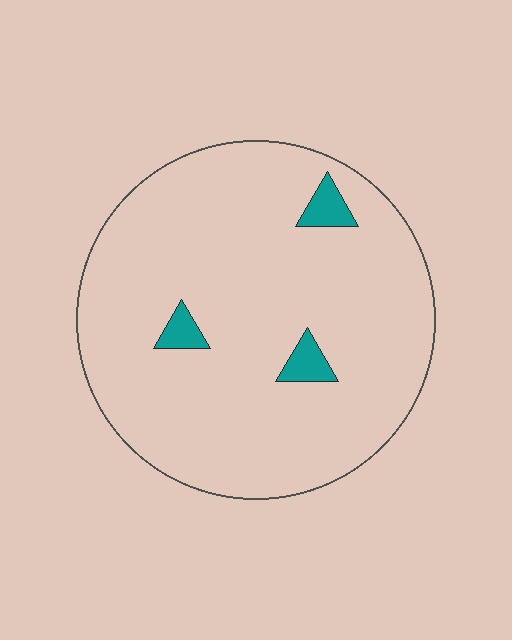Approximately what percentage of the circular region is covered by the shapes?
Approximately 5%.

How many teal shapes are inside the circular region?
3.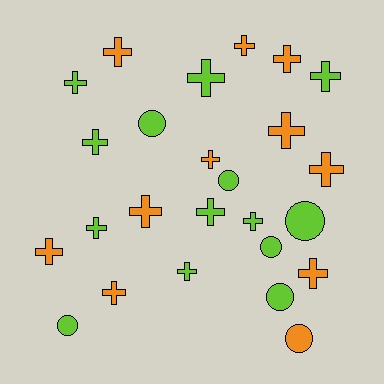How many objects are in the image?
There are 25 objects.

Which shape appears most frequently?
Cross, with 18 objects.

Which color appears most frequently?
Lime, with 14 objects.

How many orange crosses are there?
There are 10 orange crosses.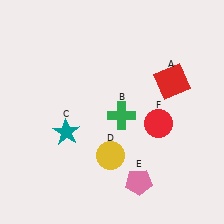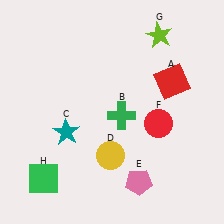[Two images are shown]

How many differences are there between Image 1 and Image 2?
There are 2 differences between the two images.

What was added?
A lime star (G), a green square (H) were added in Image 2.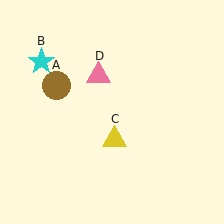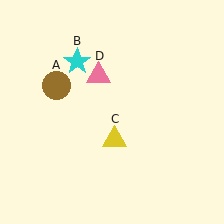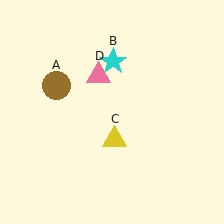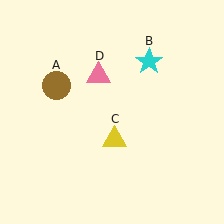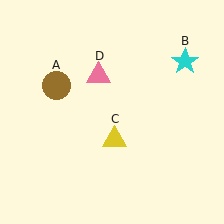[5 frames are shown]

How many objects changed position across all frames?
1 object changed position: cyan star (object B).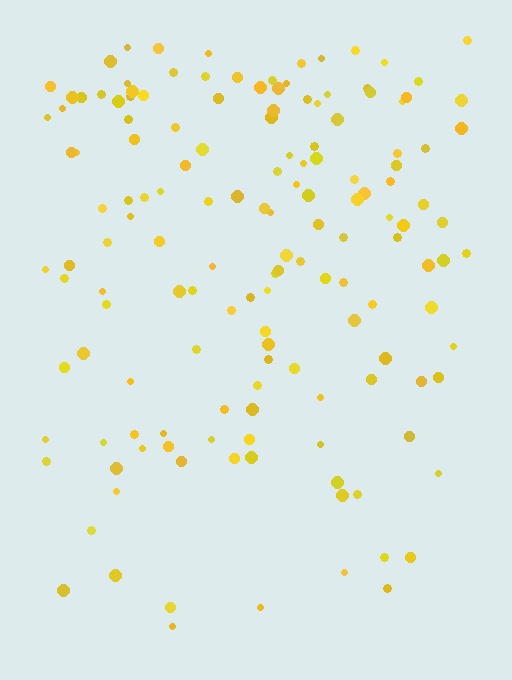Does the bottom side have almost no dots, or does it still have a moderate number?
Still a moderate number, just noticeably fewer than the top.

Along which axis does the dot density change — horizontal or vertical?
Vertical.